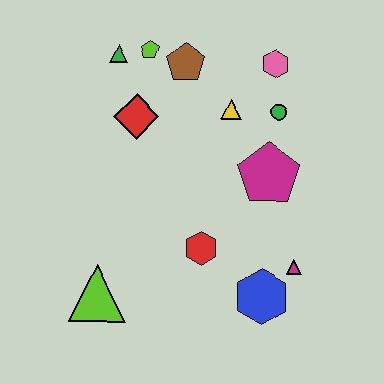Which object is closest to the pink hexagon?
The green circle is closest to the pink hexagon.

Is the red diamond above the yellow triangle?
No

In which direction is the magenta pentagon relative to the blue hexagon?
The magenta pentagon is above the blue hexagon.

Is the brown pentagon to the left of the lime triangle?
No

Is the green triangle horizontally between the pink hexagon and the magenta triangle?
No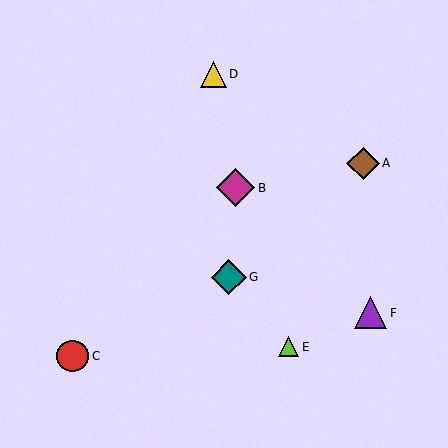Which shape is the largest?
The magenta diamond (labeled B) is the largest.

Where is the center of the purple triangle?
The center of the purple triangle is at (371, 313).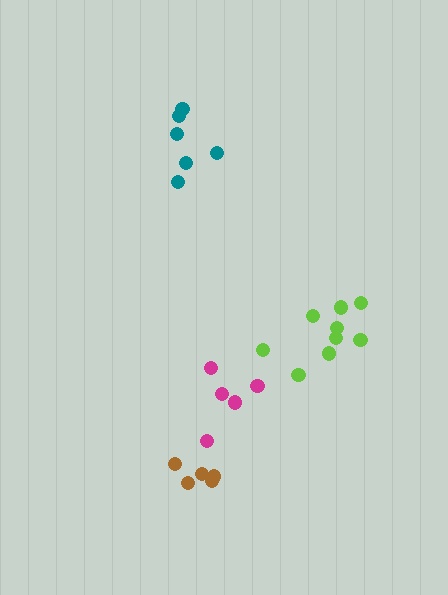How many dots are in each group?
Group 1: 6 dots, Group 2: 9 dots, Group 3: 5 dots, Group 4: 5 dots (25 total).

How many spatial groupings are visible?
There are 4 spatial groupings.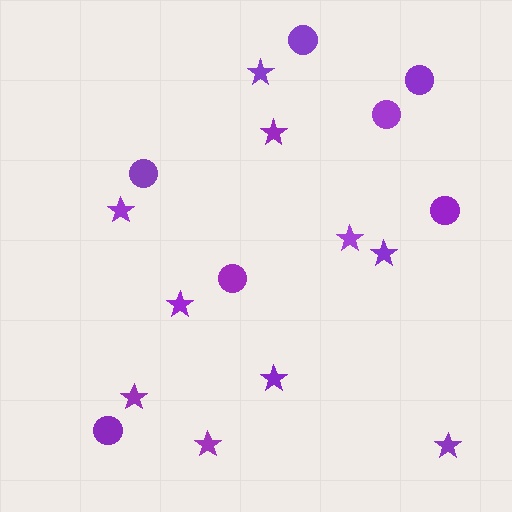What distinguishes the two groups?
There are 2 groups: one group of stars (10) and one group of circles (7).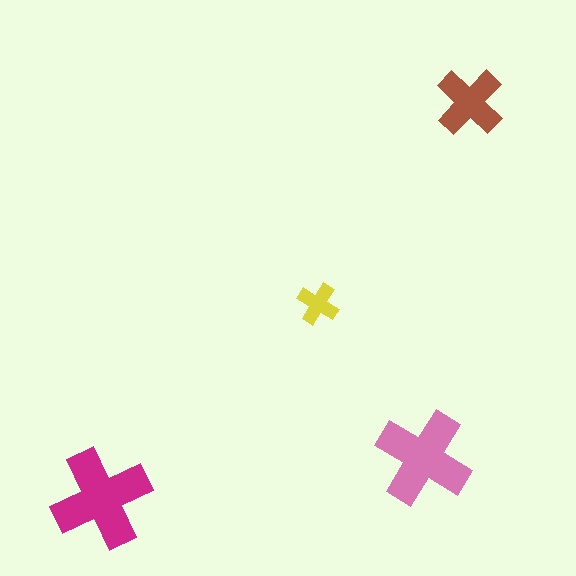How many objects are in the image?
There are 4 objects in the image.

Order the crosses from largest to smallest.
the magenta one, the pink one, the brown one, the yellow one.